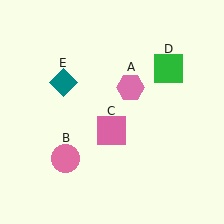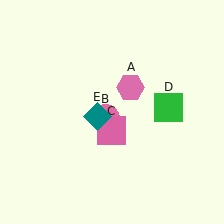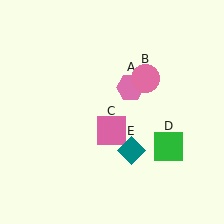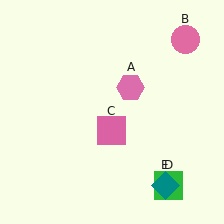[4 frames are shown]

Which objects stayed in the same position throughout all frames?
Pink hexagon (object A) and pink square (object C) remained stationary.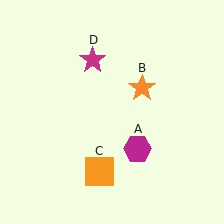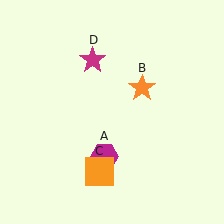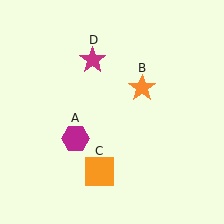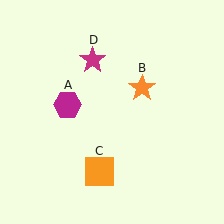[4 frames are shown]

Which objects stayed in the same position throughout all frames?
Orange star (object B) and orange square (object C) and magenta star (object D) remained stationary.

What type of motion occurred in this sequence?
The magenta hexagon (object A) rotated clockwise around the center of the scene.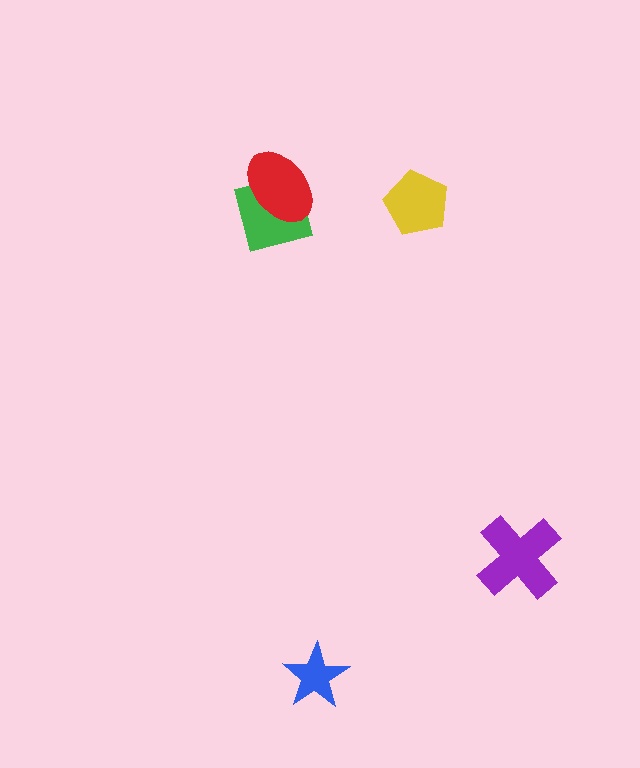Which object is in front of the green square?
The red ellipse is in front of the green square.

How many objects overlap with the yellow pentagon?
0 objects overlap with the yellow pentagon.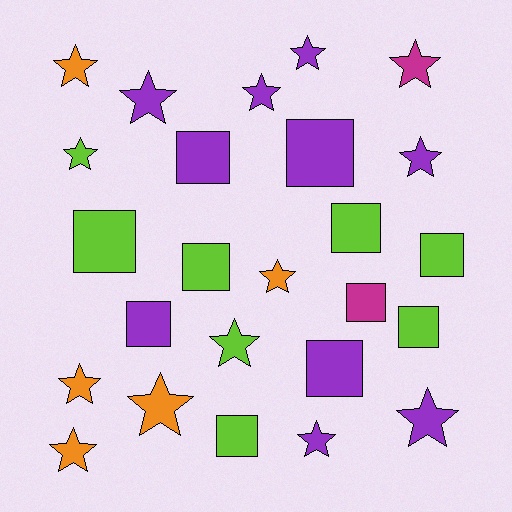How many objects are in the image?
There are 25 objects.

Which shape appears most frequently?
Star, with 14 objects.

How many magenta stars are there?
There is 1 magenta star.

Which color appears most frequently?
Purple, with 10 objects.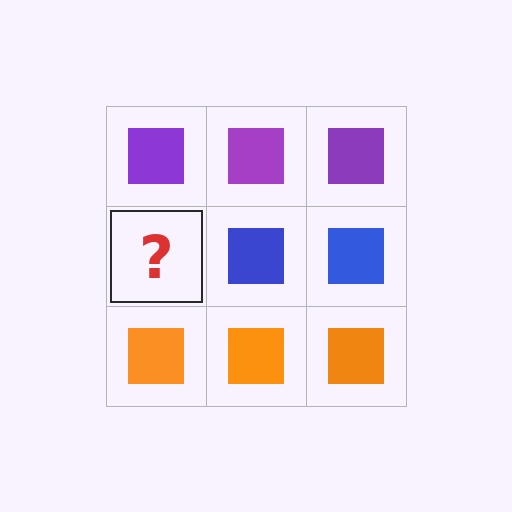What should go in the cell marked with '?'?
The missing cell should contain a blue square.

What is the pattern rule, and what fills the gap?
The rule is that each row has a consistent color. The gap should be filled with a blue square.